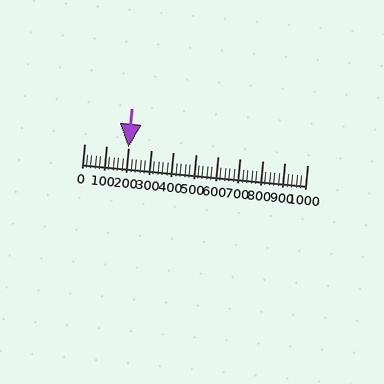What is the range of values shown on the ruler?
The ruler shows values from 0 to 1000.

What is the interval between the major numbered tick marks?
The major tick marks are spaced 100 units apart.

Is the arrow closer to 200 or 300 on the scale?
The arrow is closer to 200.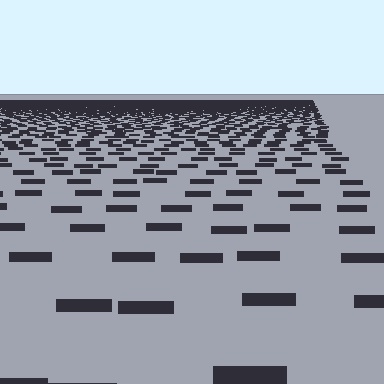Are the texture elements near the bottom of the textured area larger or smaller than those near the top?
Larger. Near the bottom, elements are closer to the viewer and appear at a bigger on-screen size.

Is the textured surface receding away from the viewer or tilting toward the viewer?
The surface is receding away from the viewer. Texture elements get smaller and denser toward the top.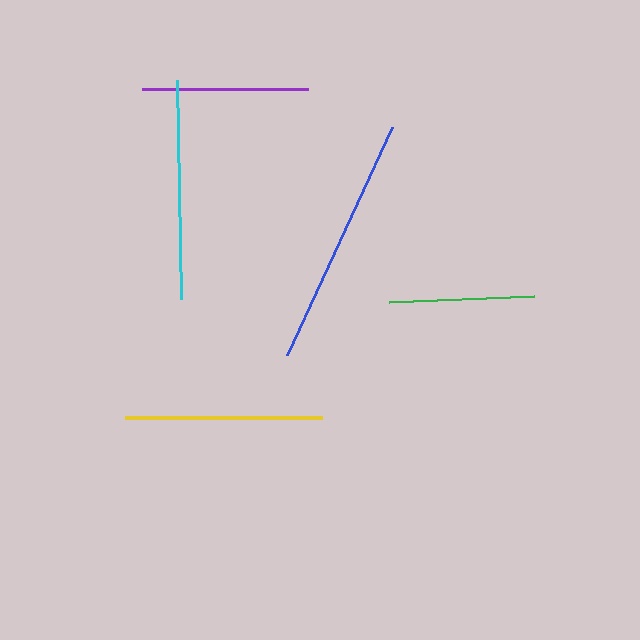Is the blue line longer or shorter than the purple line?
The blue line is longer than the purple line.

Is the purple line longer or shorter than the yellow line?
The yellow line is longer than the purple line.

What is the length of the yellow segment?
The yellow segment is approximately 197 pixels long.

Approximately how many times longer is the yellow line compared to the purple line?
The yellow line is approximately 1.2 times the length of the purple line.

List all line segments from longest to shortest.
From longest to shortest: blue, cyan, yellow, purple, green.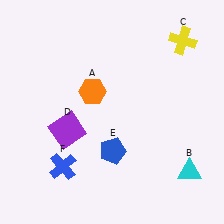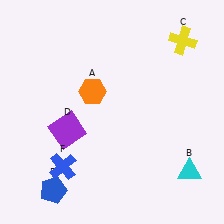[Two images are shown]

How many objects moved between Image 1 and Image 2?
1 object moved between the two images.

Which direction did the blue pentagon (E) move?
The blue pentagon (E) moved left.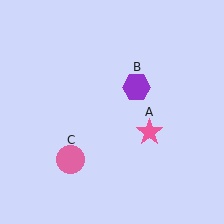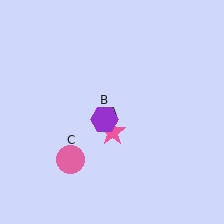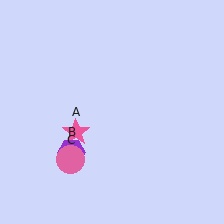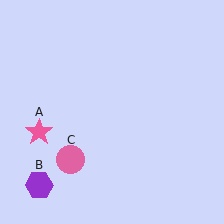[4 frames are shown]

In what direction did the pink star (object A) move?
The pink star (object A) moved left.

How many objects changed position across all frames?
2 objects changed position: pink star (object A), purple hexagon (object B).